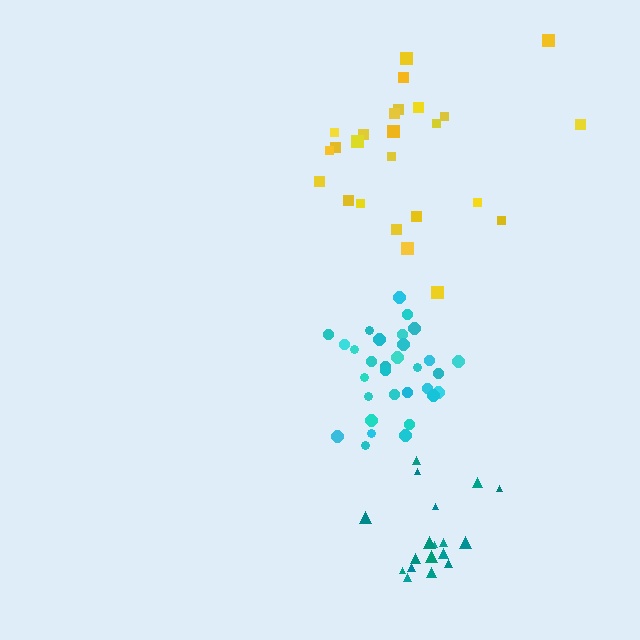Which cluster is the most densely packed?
Cyan.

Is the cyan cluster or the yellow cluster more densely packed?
Cyan.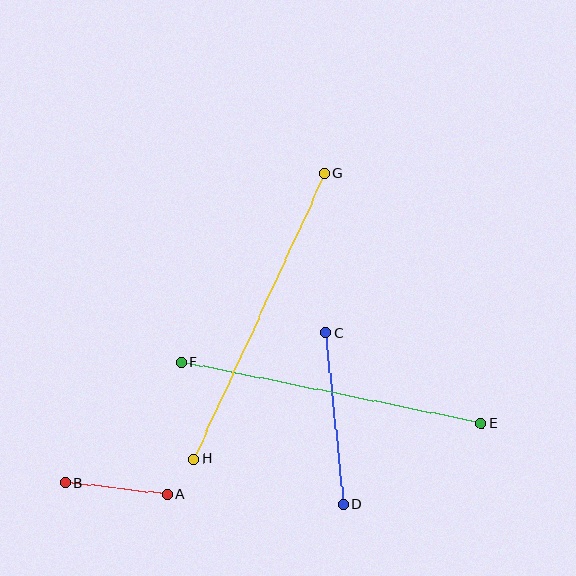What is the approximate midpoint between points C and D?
The midpoint is at approximately (334, 419) pixels.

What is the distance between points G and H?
The distance is approximately 314 pixels.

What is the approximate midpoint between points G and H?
The midpoint is at approximately (259, 316) pixels.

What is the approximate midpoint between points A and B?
The midpoint is at approximately (116, 488) pixels.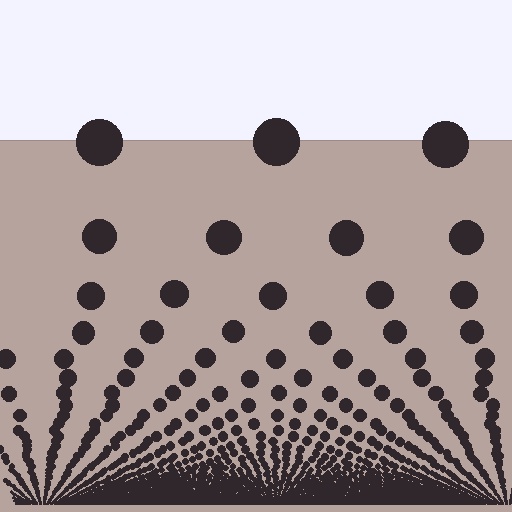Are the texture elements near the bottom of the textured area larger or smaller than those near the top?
Smaller. The gradient is inverted — elements near the bottom are smaller and denser.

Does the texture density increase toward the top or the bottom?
Density increases toward the bottom.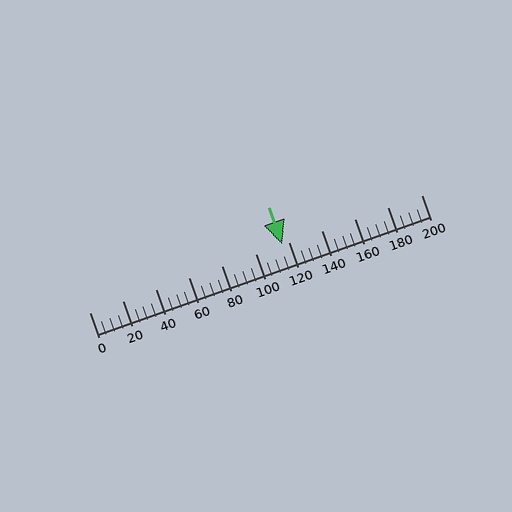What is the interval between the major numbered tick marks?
The major tick marks are spaced 20 units apart.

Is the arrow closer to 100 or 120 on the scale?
The arrow is closer to 120.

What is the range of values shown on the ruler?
The ruler shows values from 0 to 200.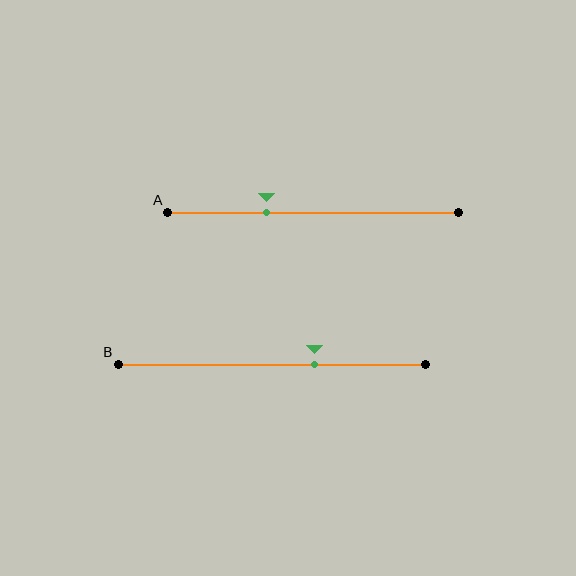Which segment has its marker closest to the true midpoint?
Segment B has its marker closest to the true midpoint.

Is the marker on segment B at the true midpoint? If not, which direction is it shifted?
No, the marker on segment B is shifted to the right by about 14% of the segment length.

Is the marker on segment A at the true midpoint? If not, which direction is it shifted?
No, the marker on segment A is shifted to the left by about 16% of the segment length.